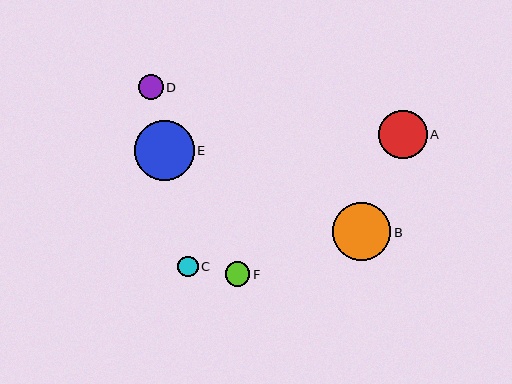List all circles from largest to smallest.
From largest to smallest: E, B, A, D, F, C.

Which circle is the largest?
Circle E is the largest with a size of approximately 60 pixels.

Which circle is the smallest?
Circle C is the smallest with a size of approximately 21 pixels.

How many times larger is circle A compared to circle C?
Circle A is approximately 2.3 times the size of circle C.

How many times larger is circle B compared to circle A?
Circle B is approximately 1.2 times the size of circle A.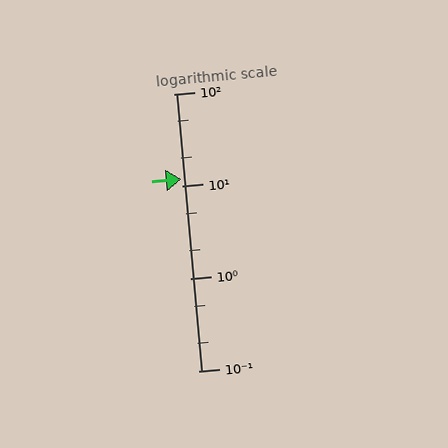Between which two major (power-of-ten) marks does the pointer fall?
The pointer is between 10 and 100.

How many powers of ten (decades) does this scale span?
The scale spans 3 decades, from 0.1 to 100.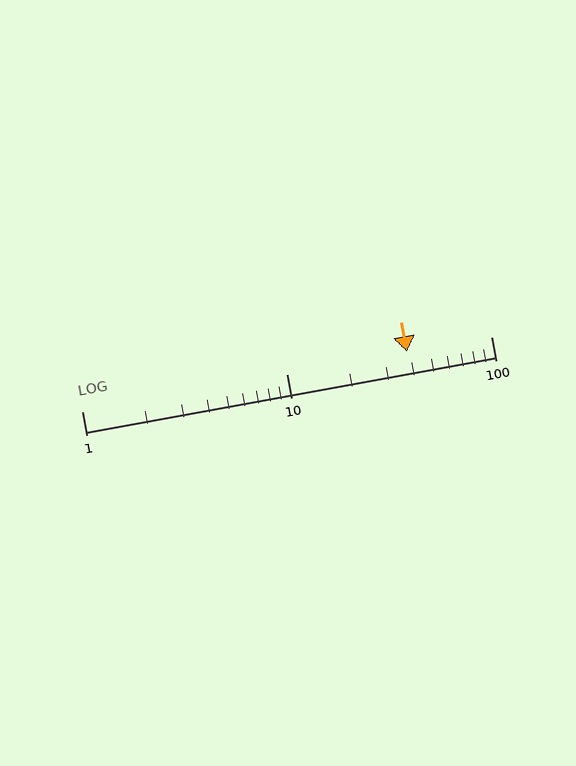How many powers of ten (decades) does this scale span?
The scale spans 2 decades, from 1 to 100.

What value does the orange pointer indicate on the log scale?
The pointer indicates approximately 39.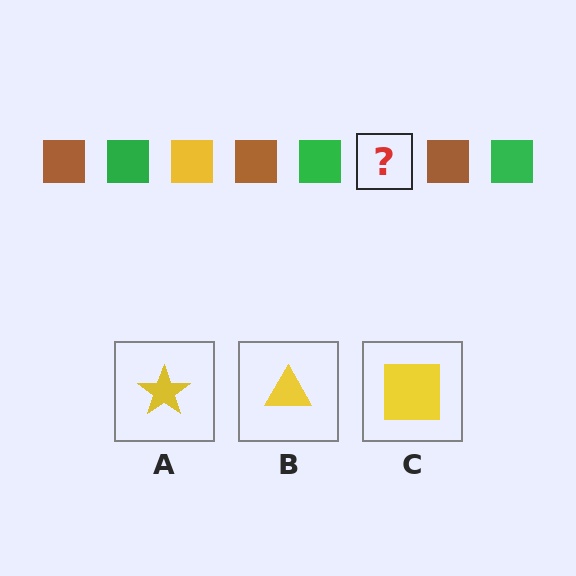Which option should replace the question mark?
Option C.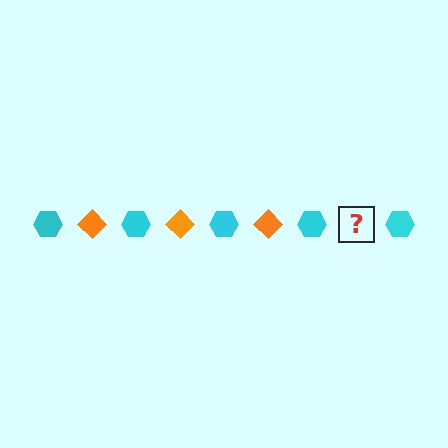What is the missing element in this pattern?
The missing element is an orange diamond.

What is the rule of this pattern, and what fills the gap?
The rule is that the pattern alternates between cyan hexagon and orange diamond. The gap should be filled with an orange diamond.